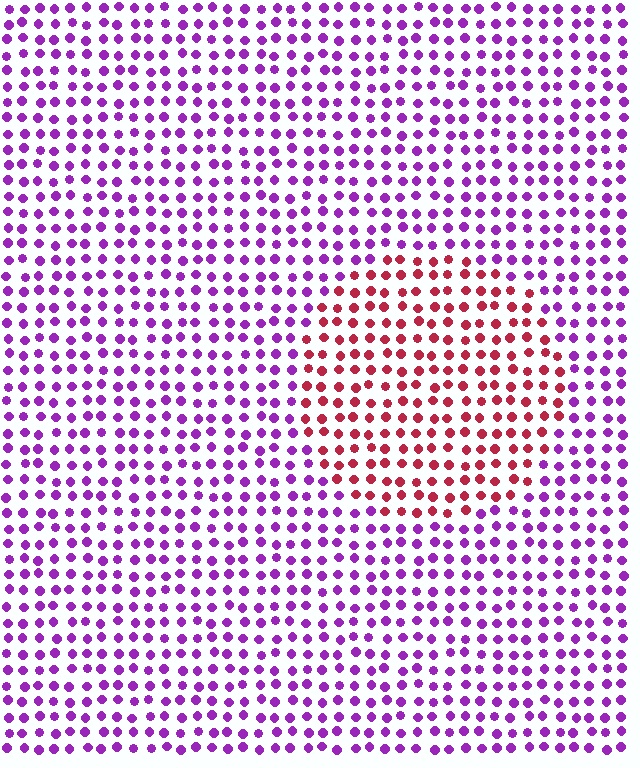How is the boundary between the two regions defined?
The boundary is defined purely by a slight shift in hue (about 60 degrees). Spacing, size, and orientation are identical on both sides.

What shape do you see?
I see a circle.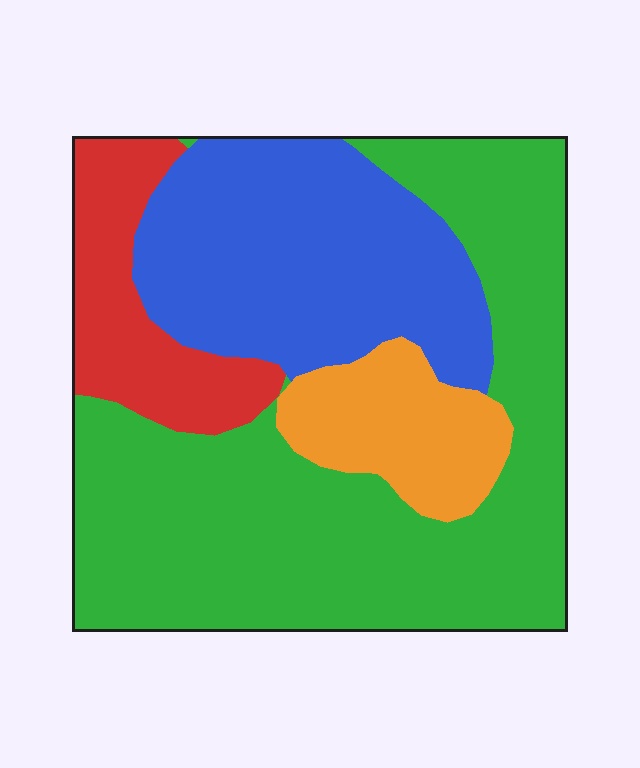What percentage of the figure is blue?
Blue takes up between a quarter and a half of the figure.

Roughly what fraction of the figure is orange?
Orange covers 11% of the figure.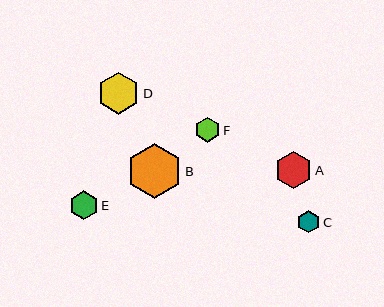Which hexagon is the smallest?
Hexagon C is the smallest with a size of approximately 22 pixels.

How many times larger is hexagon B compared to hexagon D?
Hexagon B is approximately 1.3 times the size of hexagon D.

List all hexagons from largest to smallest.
From largest to smallest: B, D, A, E, F, C.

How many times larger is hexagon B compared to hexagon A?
Hexagon B is approximately 1.5 times the size of hexagon A.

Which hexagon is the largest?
Hexagon B is the largest with a size of approximately 55 pixels.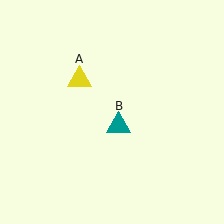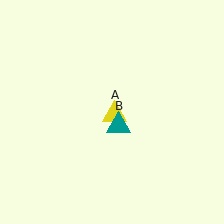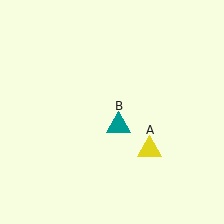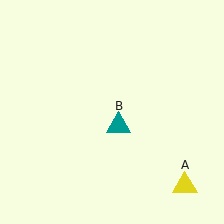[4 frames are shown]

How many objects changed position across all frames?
1 object changed position: yellow triangle (object A).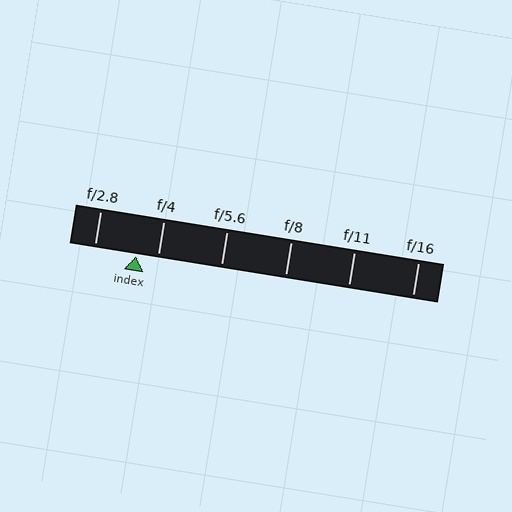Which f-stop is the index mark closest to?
The index mark is closest to f/4.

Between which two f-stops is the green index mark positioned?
The index mark is between f/2.8 and f/4.